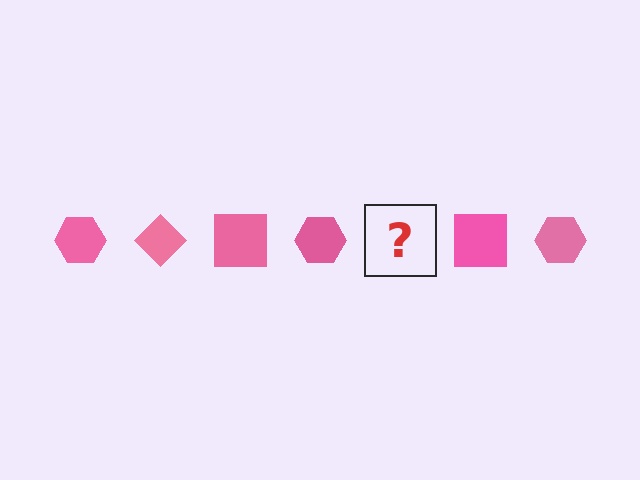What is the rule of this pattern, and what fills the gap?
The rule is that the pattern cycles through hexagon, diamond, square shapes in pink. The gap should be filled with a pink diamond.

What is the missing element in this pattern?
The missing element is a pink diamond.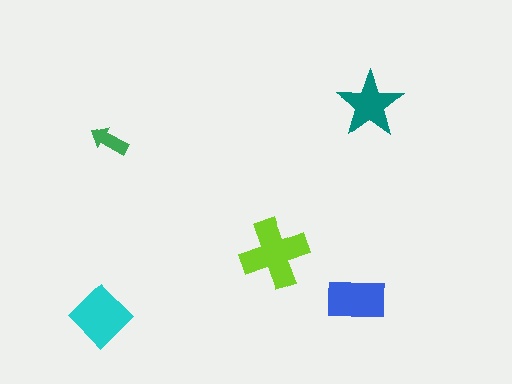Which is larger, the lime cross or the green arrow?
The lime cross.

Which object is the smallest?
The green arrow.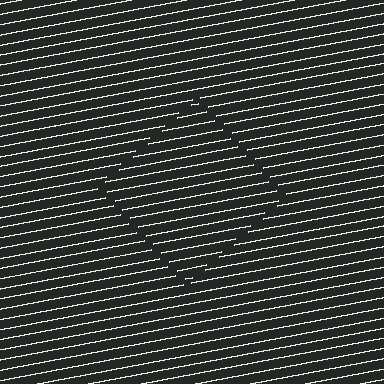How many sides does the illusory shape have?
4 sides — the line-ends trace a square.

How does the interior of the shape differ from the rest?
The interior of the shape contains the same grating, shifted by half a period — the contour is defined by the phase discontinuity where line-ends from the inner and outer gratings abut.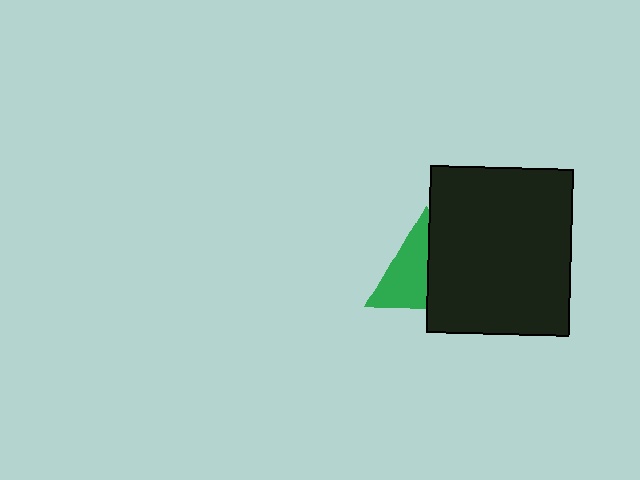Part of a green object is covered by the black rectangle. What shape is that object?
It is a triangle.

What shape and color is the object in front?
The object in front is a black rectangle.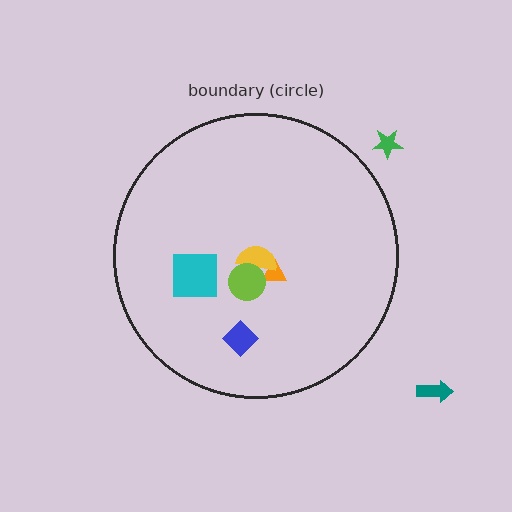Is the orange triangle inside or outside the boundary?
Inside.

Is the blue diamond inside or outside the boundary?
Inside.